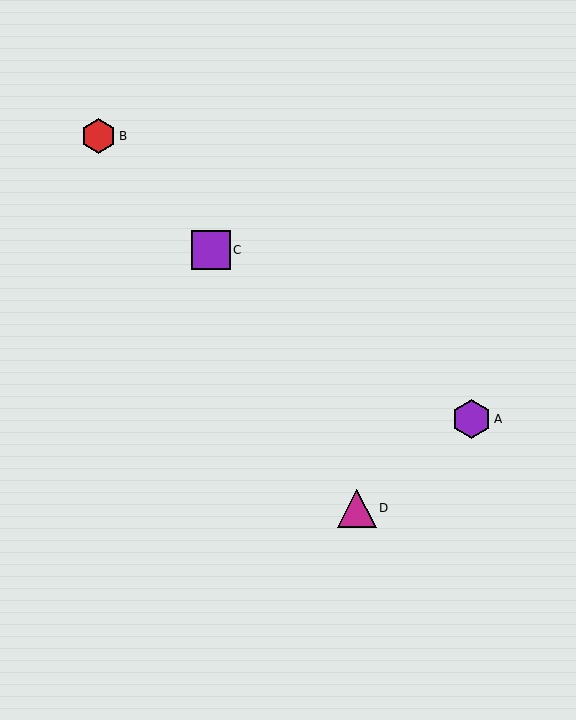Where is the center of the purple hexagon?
The center of the purple hexagon is at (472, 419).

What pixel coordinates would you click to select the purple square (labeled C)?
Click at (211, 250) to select the purple square C.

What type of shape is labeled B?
Shape B is a red hexagon.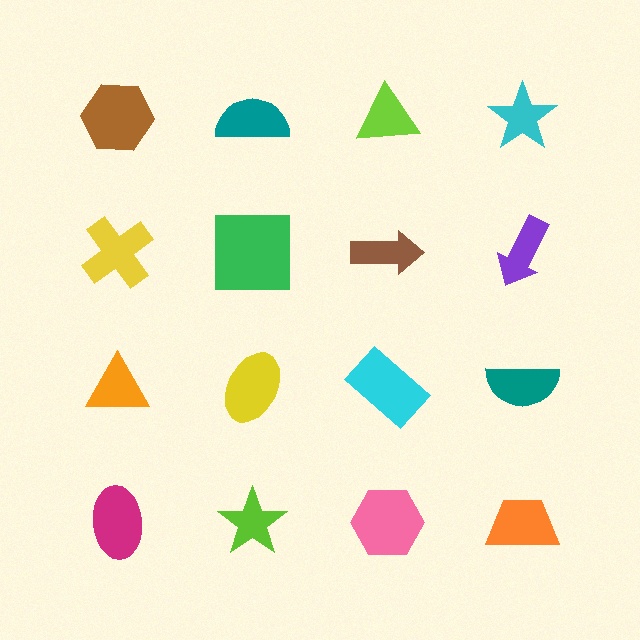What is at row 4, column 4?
An orange trapezoid.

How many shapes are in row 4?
4 shapes.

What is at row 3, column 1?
An orange triangle.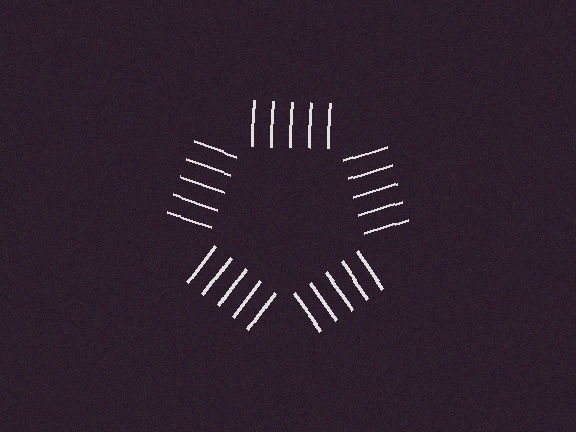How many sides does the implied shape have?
5 sides — the line-ends trace a pentagon.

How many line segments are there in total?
25 — 5 along each of the 5 edges.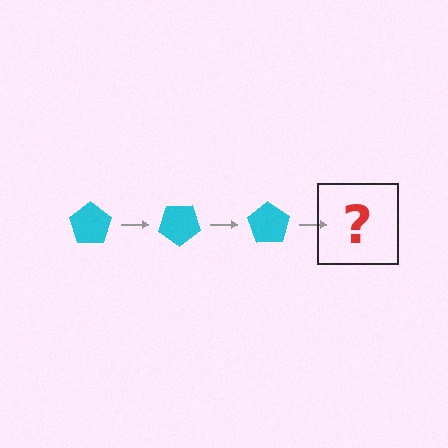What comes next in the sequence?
The next element should be a cyan pentagon rotated 105 degrees.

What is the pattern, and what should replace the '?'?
The pattern is that the pentagon rotates 35 degrees each step. The '?' should be a cyan pentagon rotated 105 degrees.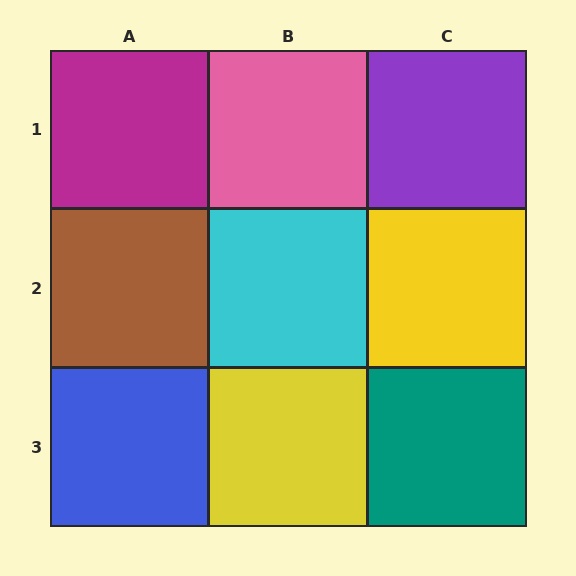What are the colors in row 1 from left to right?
Magenta, pink, purple.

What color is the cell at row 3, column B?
Yellow.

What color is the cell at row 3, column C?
Teal.